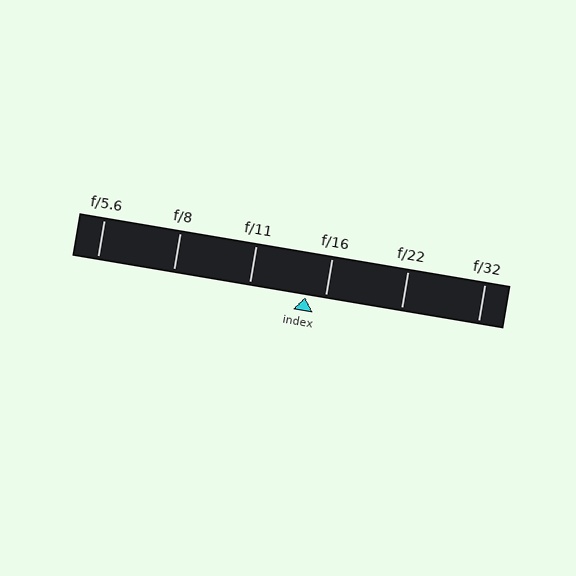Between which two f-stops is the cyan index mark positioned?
The index mark is between f/11 and f/16.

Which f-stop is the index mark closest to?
The index mark is closest to f/16.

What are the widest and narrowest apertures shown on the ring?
The widest aperture shown is f/5.6 and the narrowest is f/32.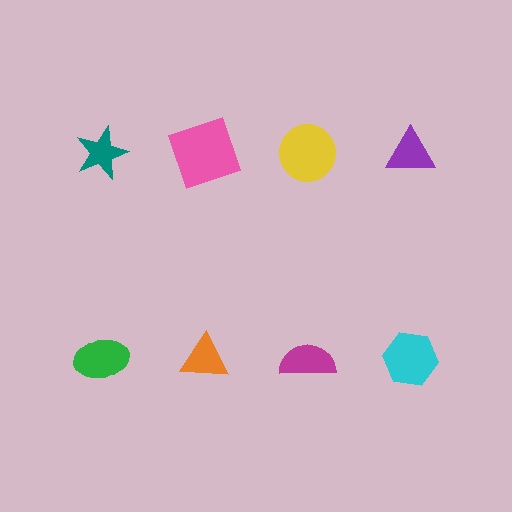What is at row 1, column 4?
A purple triangle.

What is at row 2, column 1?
A green ellipse.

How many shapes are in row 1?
4 shapes.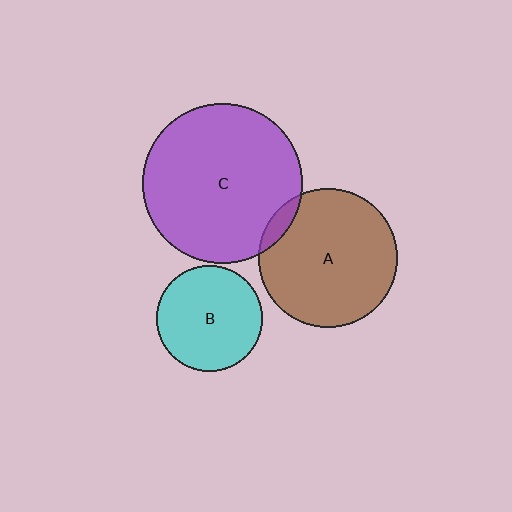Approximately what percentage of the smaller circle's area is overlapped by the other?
Approximately 5%.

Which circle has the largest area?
Circle C (purple).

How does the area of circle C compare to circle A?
Approximately 1.3 times.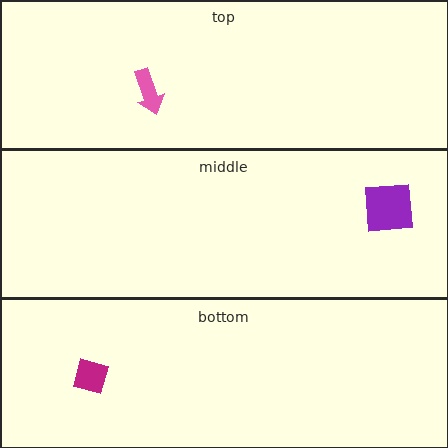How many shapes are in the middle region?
1.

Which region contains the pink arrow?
The top region.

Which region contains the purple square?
The middle region.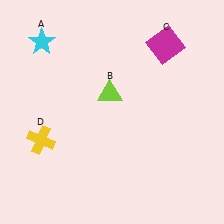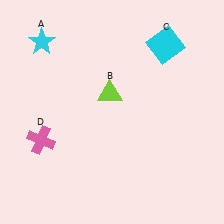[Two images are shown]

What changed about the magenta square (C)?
In Image 1, C is magenta. In Image 2, it changed to cyan.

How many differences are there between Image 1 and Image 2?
There are 2 differences between the two images.